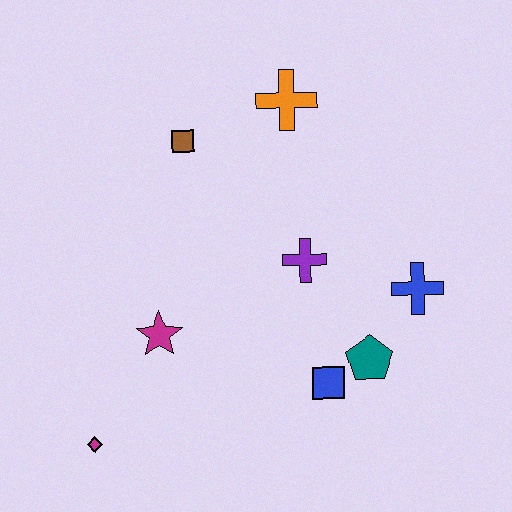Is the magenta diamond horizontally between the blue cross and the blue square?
No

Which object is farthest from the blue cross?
The magenta diamond is farthest from the blue cross.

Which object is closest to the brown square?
The orange cross is closest to the brown square.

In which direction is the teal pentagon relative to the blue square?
The teal pentagon is to the right of the blue square.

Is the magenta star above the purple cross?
No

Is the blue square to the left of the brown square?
No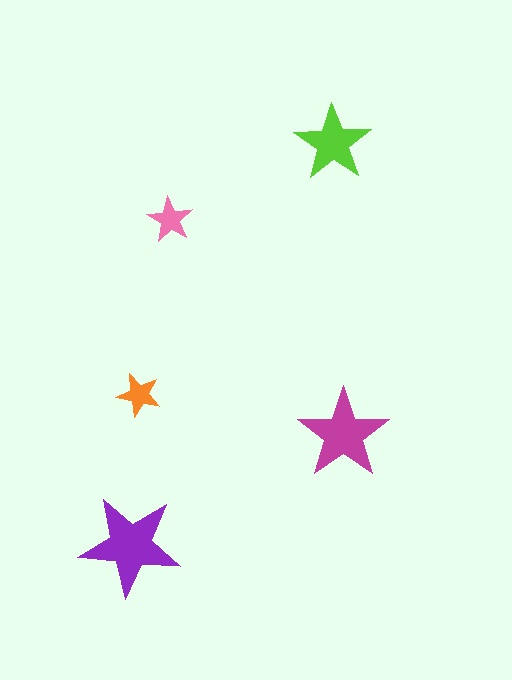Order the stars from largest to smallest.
the purple one, the magenta one, the lime one, the pink one, the orange one.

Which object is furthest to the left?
The purple star is leftmost.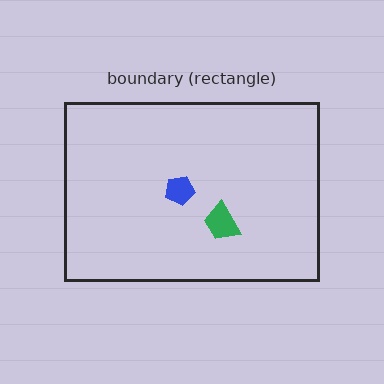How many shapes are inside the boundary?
2 inside, 0 outside.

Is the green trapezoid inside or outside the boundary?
Inside.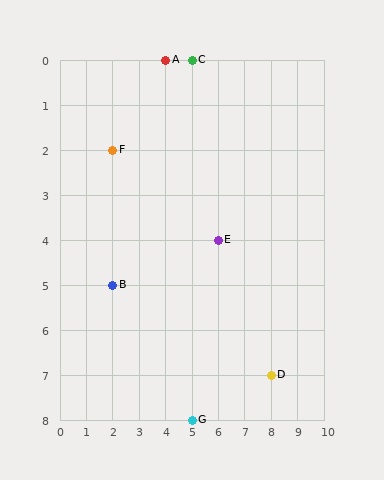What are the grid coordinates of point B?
Point B is at grid coordinates (2, 5).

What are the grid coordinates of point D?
Point D is at grid coordinates (8, 7).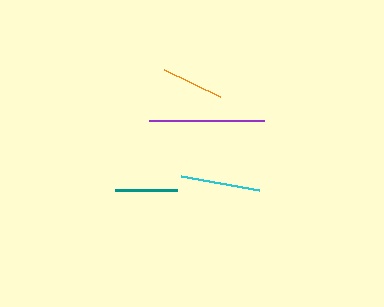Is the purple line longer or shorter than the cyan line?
The purple line is longer than the cyan line.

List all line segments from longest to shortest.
From longest to shortest: purple, cyan, orange, teal.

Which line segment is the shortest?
The teal line is the shortest at approximately 62 pixels.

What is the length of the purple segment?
The purple segment is approximately 115 pixels long.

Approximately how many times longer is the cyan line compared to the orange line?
The cyan line is approximately 1.3 times the length of the orange line.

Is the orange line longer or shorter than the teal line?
The orange line is longer than the teal line.